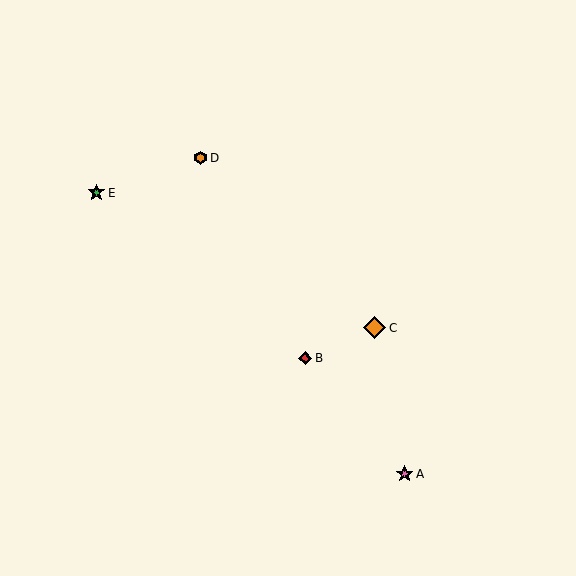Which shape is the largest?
The orange diamond (labeled C) is the largest.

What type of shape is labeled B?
Shape B is a red diamond.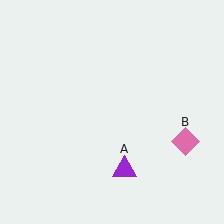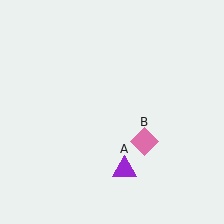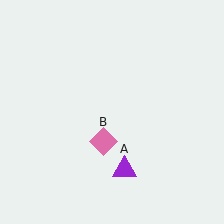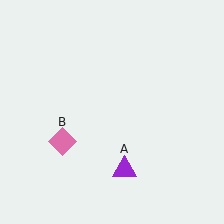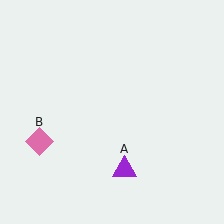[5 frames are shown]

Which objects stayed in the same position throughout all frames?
Purple triangle (object A) remained stationary.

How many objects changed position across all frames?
1 object changed position: pink diamond (object B).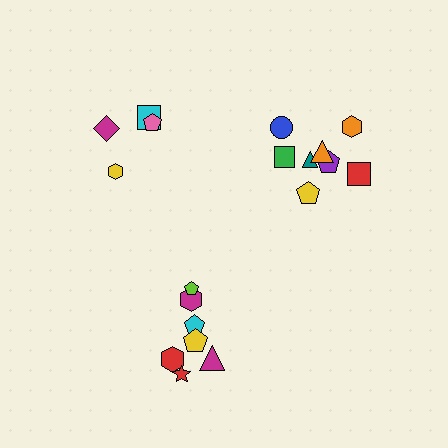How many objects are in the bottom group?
There are 7 objects.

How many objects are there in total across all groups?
There are 19 objects.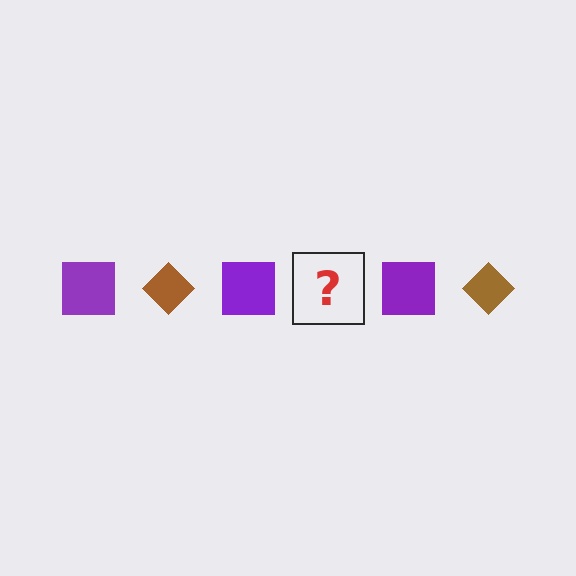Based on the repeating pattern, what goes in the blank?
The blank should be a brown diamond.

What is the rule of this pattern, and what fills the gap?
The rule is that the pattern alternates between purple square and brown diamond. The gap should be filled with a brown diamond.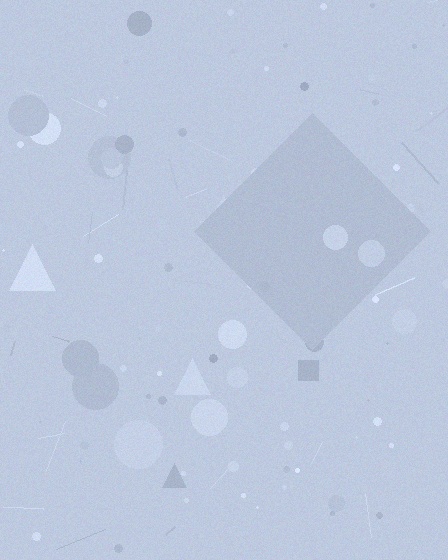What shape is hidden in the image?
A diamond is hidden in the image.